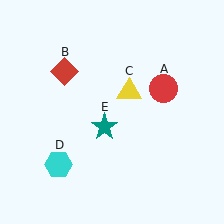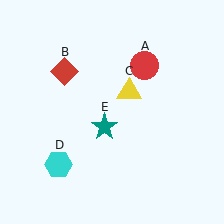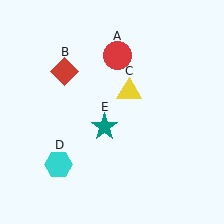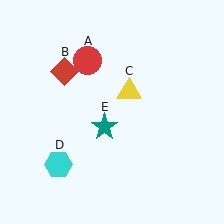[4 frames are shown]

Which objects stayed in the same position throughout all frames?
Red diamond (object B) and yellow triangle (object C) and cyan hexagon (object D) and teal star (object E) remained stationary.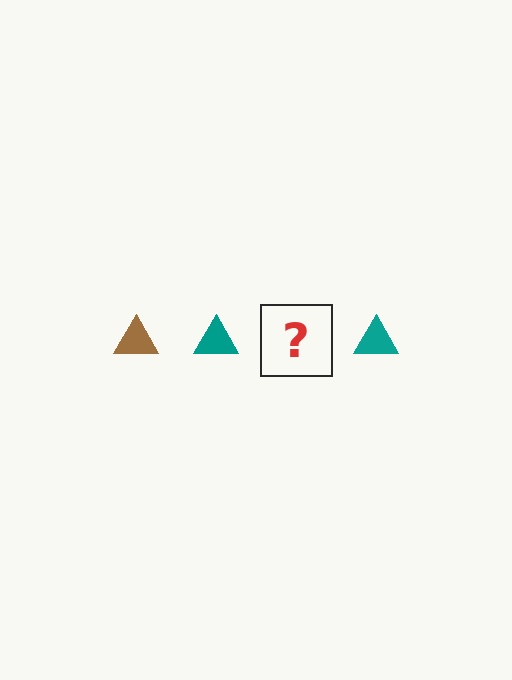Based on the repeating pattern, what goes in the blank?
The blank should be a brown triangle.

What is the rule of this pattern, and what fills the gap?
The rule is that the pattern cycles through brown, teal triangles. The gap should be filled with a brown triangle.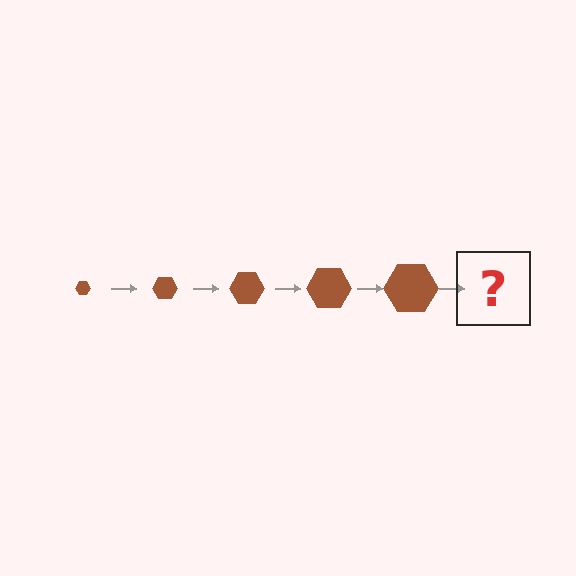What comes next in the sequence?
The next element should be a brown hexagon, larger than the previous one.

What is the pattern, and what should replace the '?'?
The pattern is that the hexagon gets progressively larger each step. The '?' should be a brown hexagon, larger than the previous one.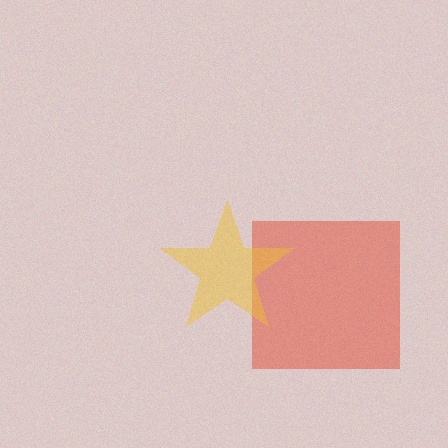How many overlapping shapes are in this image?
There are 2 overlapping shapes in the image.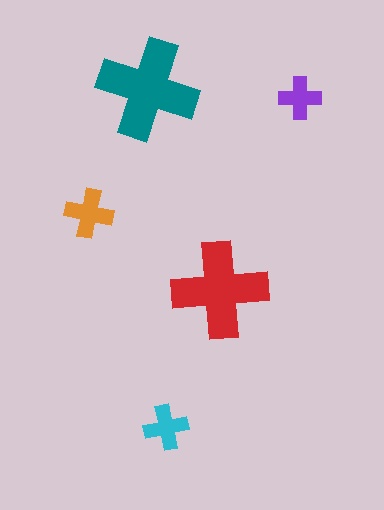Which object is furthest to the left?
The orange cross is leftmost.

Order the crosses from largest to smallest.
the teal one, the red one, the orange one, the cyan one, the purple one.